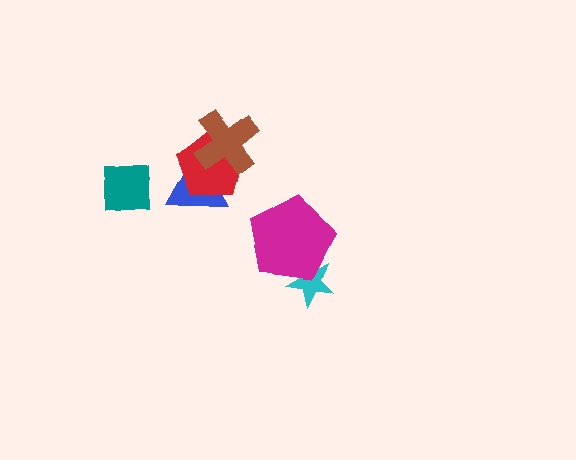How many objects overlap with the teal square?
0 objects overlap with the teal square.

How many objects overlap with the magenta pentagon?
1 object overlaps with the magenta pentagon.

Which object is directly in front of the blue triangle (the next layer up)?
The red pentagon is directly in front of the blue triangle.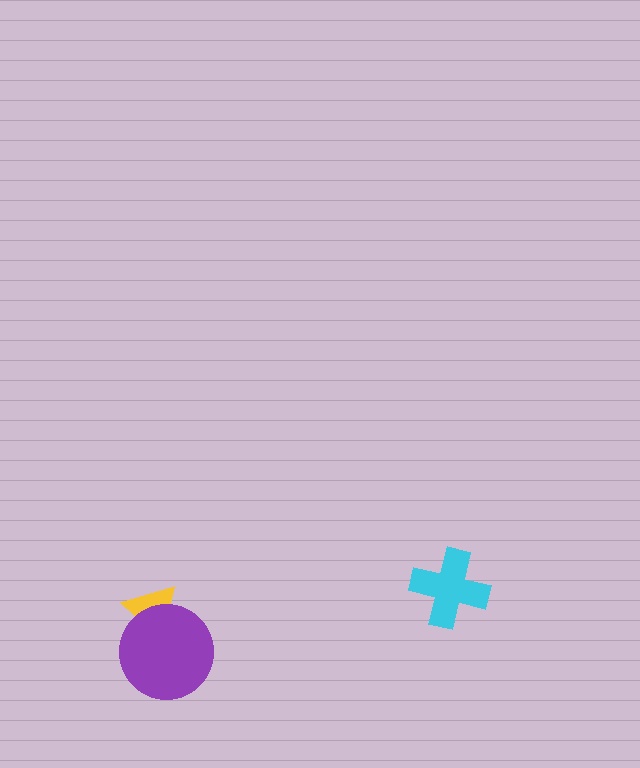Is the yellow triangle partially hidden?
Yes, it is partially covered by another shape.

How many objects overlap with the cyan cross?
0 objects overlap with the cyan cross.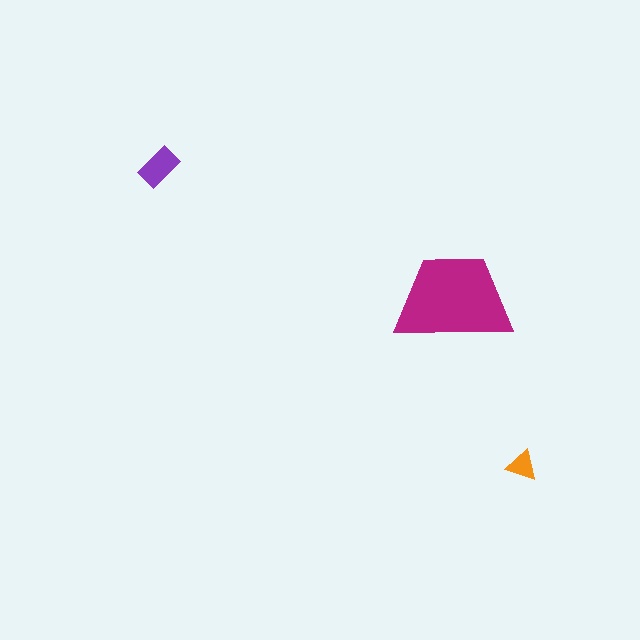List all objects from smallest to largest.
The orange triangle, the purple rectangle, the magenta trapezoid.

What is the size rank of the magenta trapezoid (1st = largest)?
1st.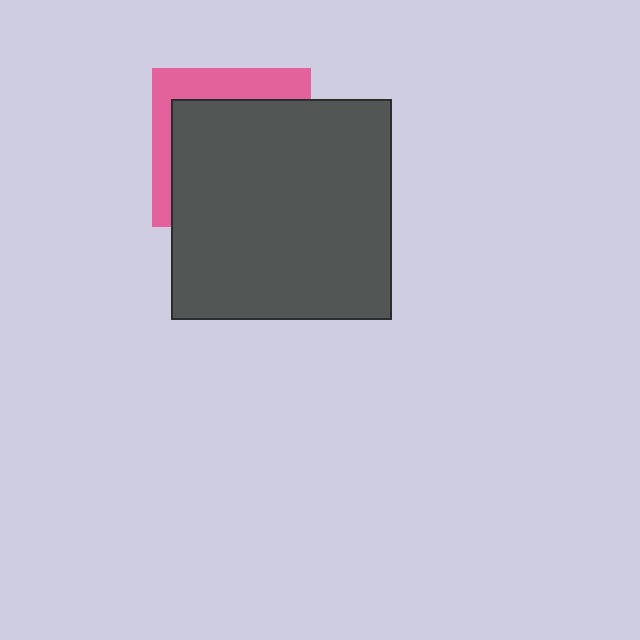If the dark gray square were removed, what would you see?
You would see the complete pink square.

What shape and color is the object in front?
The object in front is a dark gray square.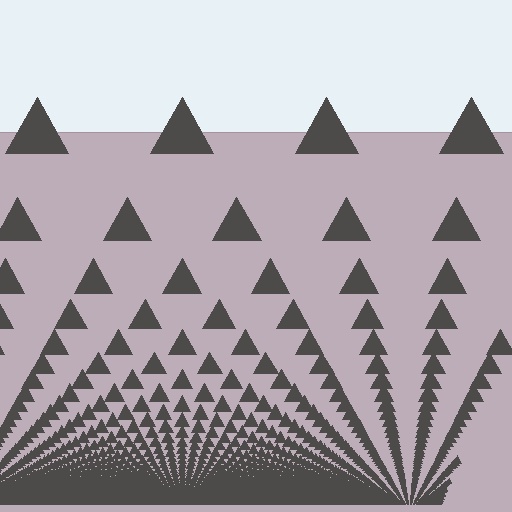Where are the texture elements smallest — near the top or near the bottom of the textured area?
Near the bottom.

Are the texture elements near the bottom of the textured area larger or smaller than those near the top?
Smaller. The gradient is inverted — elements near the bottom are smaller and denser.